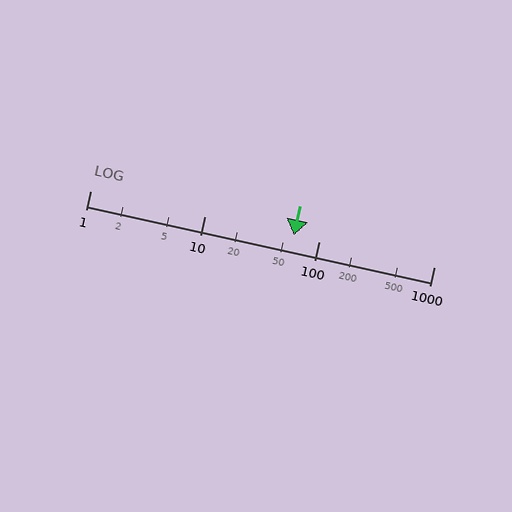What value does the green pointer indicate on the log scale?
The pointer indicates approximately 60.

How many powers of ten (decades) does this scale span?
The scale spans 3 decades, from 1 to 1000.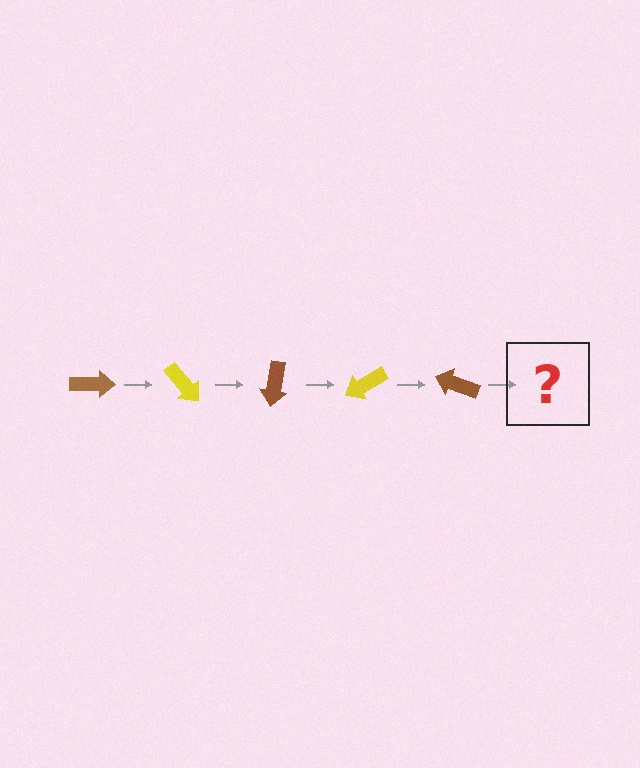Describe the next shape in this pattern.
It should be a yellow arrow, rotated 250 degrees from the start.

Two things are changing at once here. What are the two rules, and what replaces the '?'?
The two rules are that it rotates 50 degrees each step and the color cycles through brown and yellow. The '?' should be a yellow arrow, rotated 250 degrees from the start.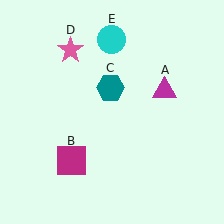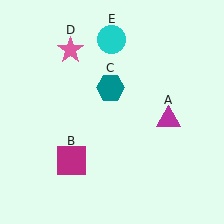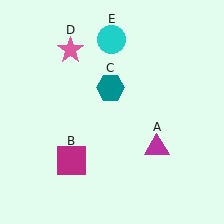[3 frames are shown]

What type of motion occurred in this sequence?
The magenta triangle (object A) rotated clockwise around the center of the scene.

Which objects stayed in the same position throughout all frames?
Magenta square (object B) and teal hexagon (object C) and pink star (object D) and cyan circle (object E) remained stationary.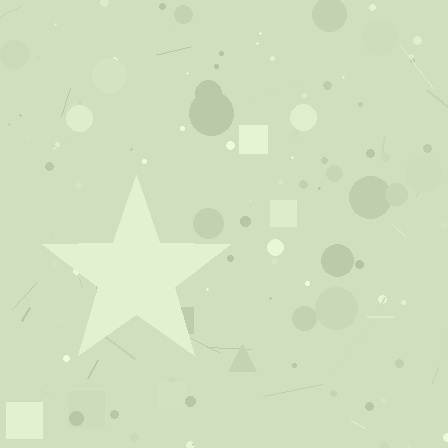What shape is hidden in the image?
A star is hidden in the image.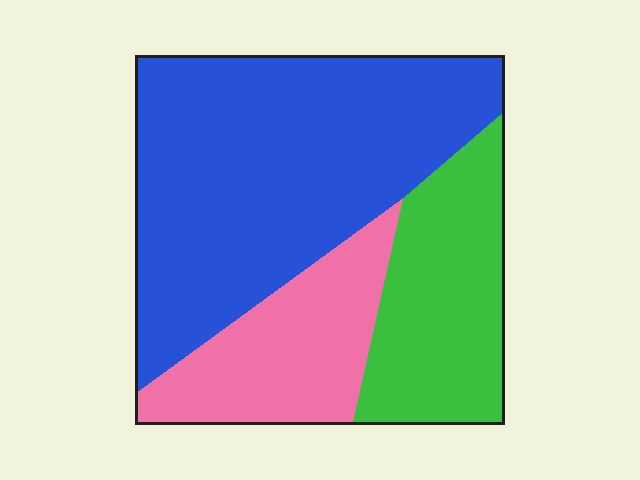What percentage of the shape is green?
Green takes up about one quarter (1/4) of the shape.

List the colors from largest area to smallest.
From largest to smallest: blue, green, pink.